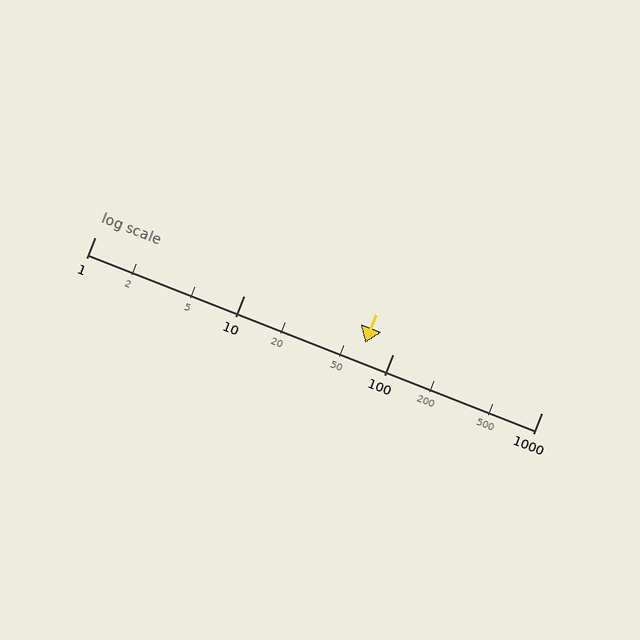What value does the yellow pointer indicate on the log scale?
The pointer indicates approximately 65.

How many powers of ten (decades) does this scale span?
The scale spans 3 decades, from 1 to 1000.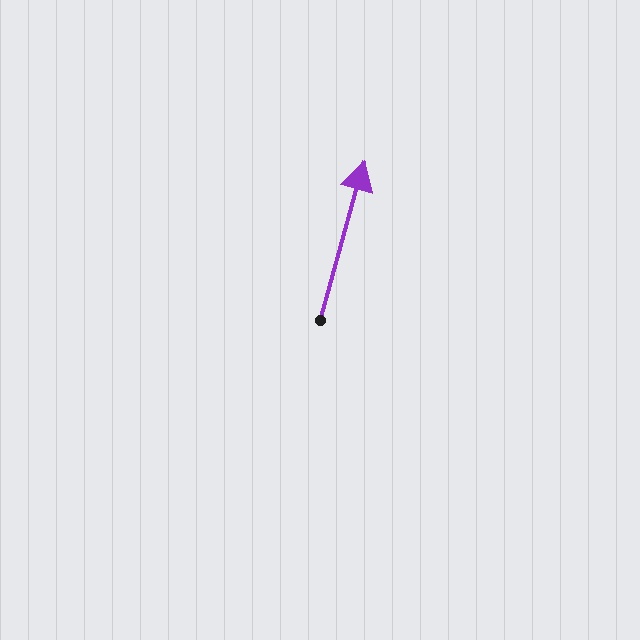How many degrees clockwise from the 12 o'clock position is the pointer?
Approximately 16 degrees.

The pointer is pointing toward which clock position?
Roughly 1 o'clock.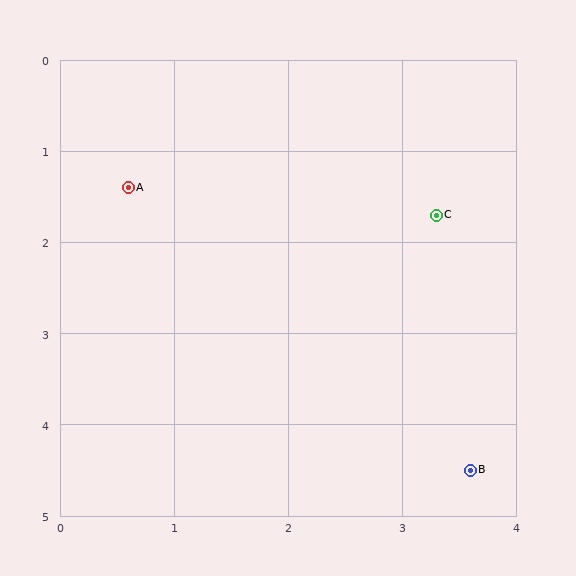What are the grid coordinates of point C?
Point C is at approximately (3.3, 1.7).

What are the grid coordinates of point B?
Point B is at approximately (3.6, 4.5).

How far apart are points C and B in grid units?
Points C and B are about 2.8 grid units apart.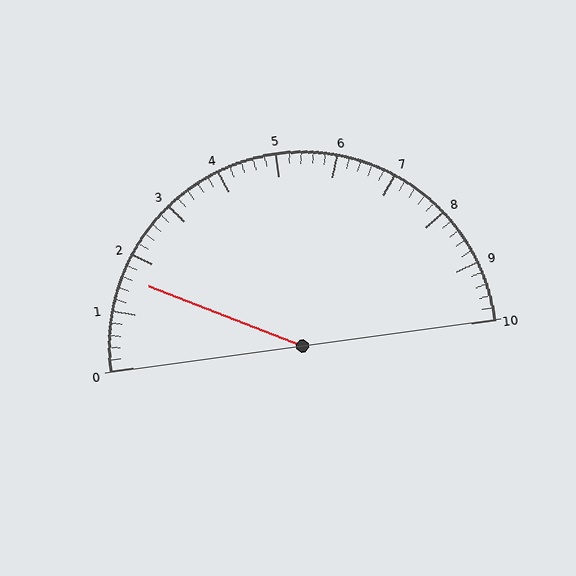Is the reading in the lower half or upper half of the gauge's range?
The reading is in the lower half of the range (0 to 10).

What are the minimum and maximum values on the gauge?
The gauge ranges from 0 to 10.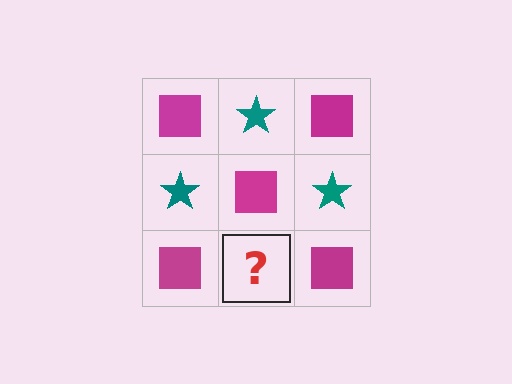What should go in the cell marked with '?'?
The missing cell should contain a teal star.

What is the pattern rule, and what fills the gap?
The rule is that it alternates magenta square and teal star in a checkerboard pattern. The gap should be filled with a teal star.